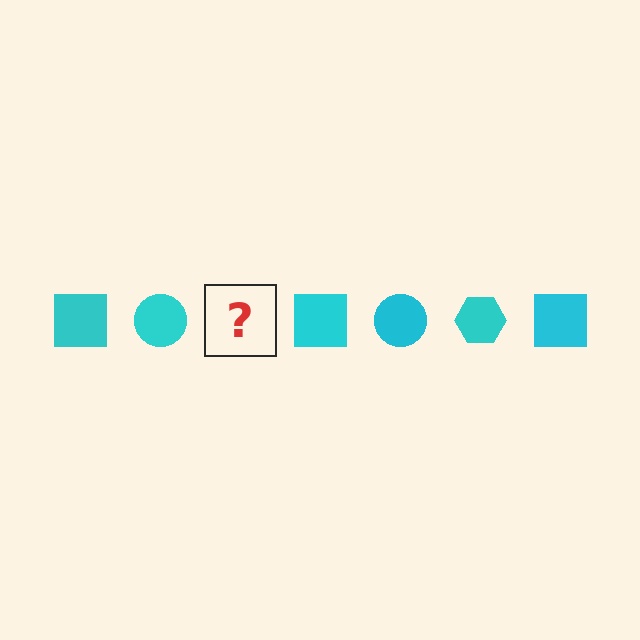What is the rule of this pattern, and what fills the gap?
The rule is that the pattern cycles through square, circle, hexagon shapes in cyan. The gap should be filled with a cyan hexagon.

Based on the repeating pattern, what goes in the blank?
The blank should be a cyan hexagon.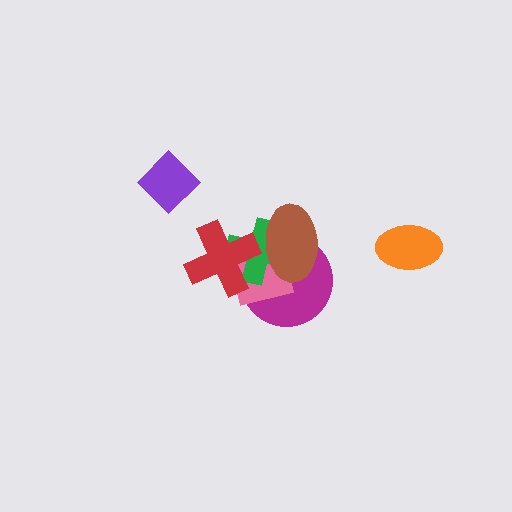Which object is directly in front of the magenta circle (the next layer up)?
The pink square is directly in front of the magenta circle.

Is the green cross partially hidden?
Yes, it is partially covered by another shape.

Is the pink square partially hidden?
Yes, it is partially covered by another shape.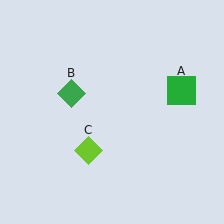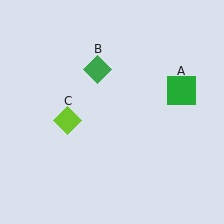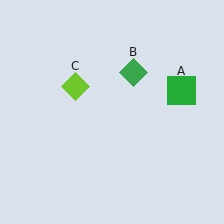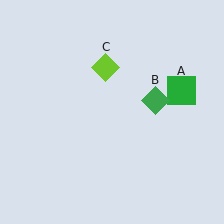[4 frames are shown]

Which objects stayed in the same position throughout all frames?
Green square (object A) remained stationary.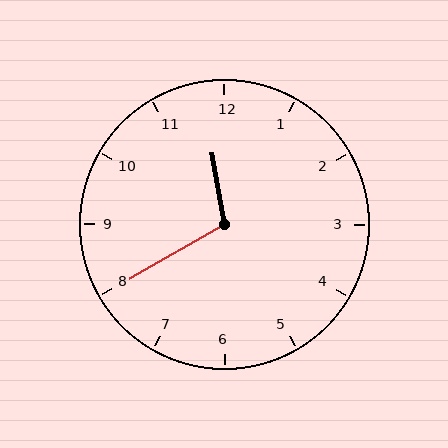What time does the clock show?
11:40.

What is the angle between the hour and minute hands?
Approximately 110 degrees.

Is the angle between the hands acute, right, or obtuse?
It is obtuse.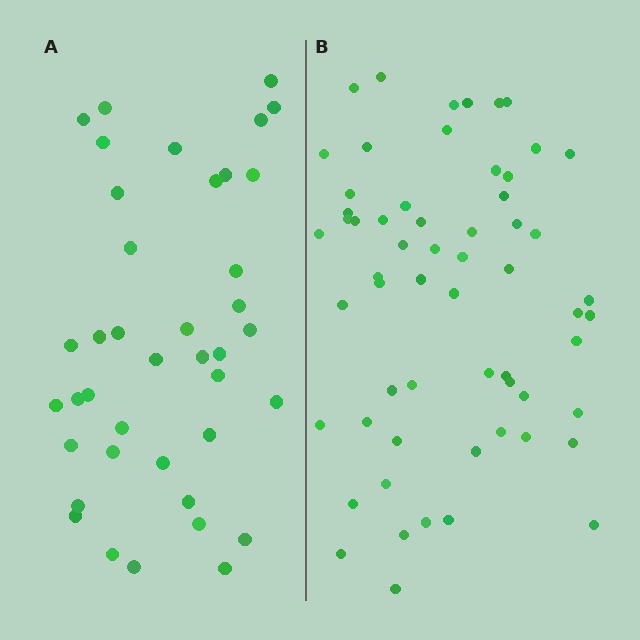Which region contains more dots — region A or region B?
Region B (the right region) has more dots.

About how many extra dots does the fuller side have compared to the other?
Region B has approximately 20 more dots than region A.